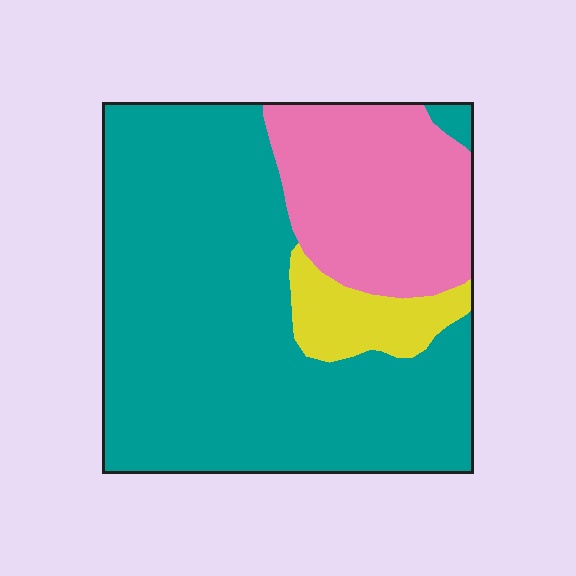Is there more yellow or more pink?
Pink.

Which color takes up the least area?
Yellow, at roughly 10%.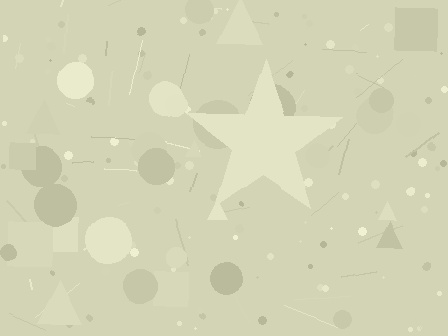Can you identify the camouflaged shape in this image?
The camouflaged shape is a star.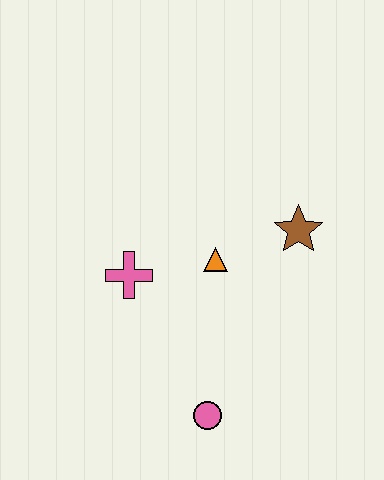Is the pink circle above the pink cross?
No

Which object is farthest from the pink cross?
The brown star is farthest from the pink cross.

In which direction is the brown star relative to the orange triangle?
The brown star is to the right of the orange triangle.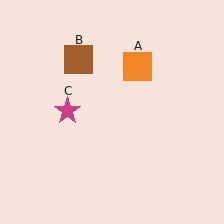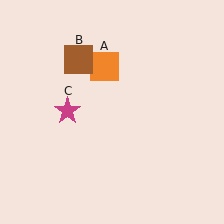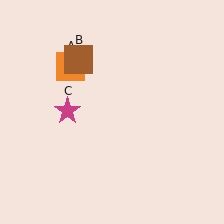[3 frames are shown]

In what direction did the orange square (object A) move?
The orange square (object A) moved left.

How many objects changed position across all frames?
1 object changed position: orange square (object A).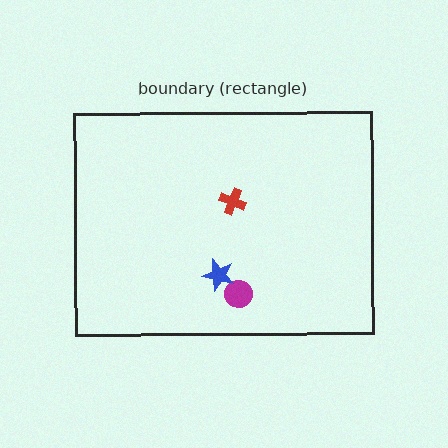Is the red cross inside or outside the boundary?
Inside.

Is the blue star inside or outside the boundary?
Inside.